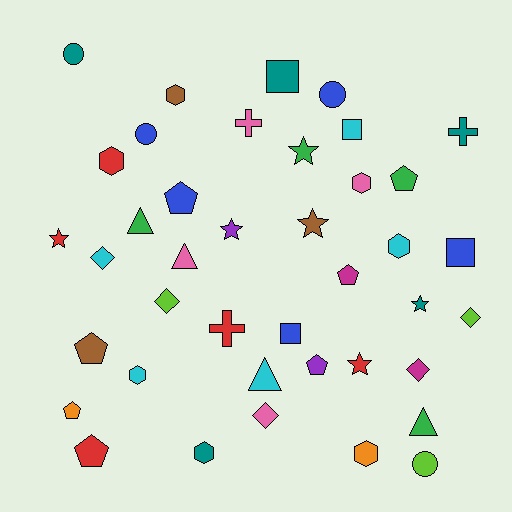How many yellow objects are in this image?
There are no yellow objects.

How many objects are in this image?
There are 40 objects.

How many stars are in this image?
There are 6 stars.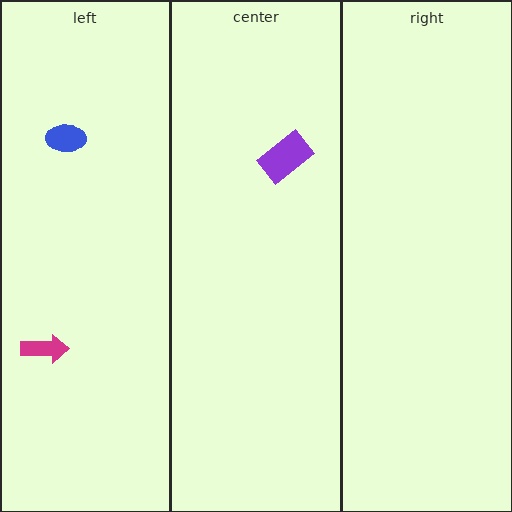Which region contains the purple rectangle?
The center region.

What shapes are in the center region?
The purple rectangle.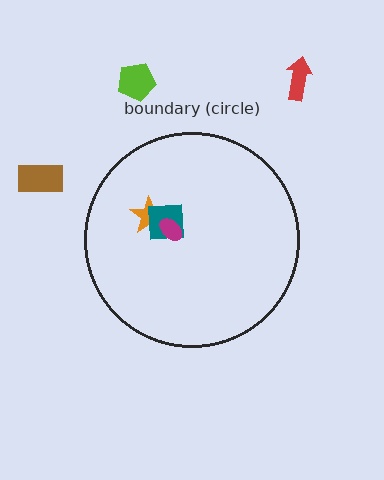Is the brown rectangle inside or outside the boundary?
Outside.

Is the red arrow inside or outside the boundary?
Outside.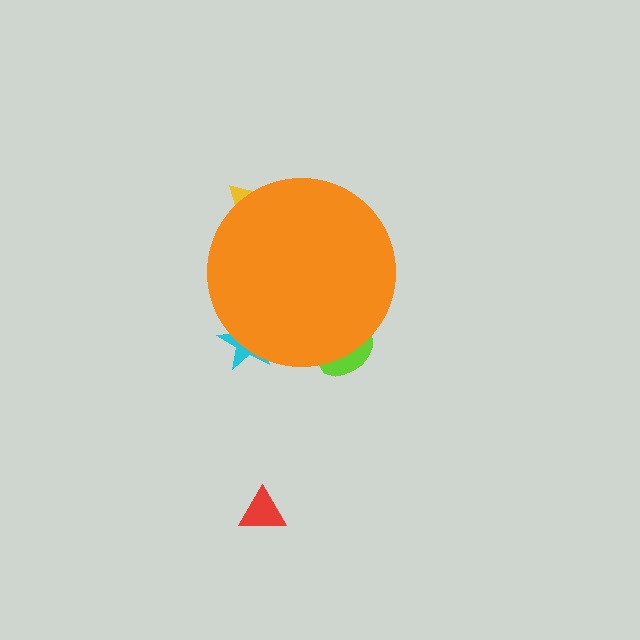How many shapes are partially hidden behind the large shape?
3 shapes are partially hidden.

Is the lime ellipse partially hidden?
Yes, the lime ellipse is partially hidden behind the orange circle.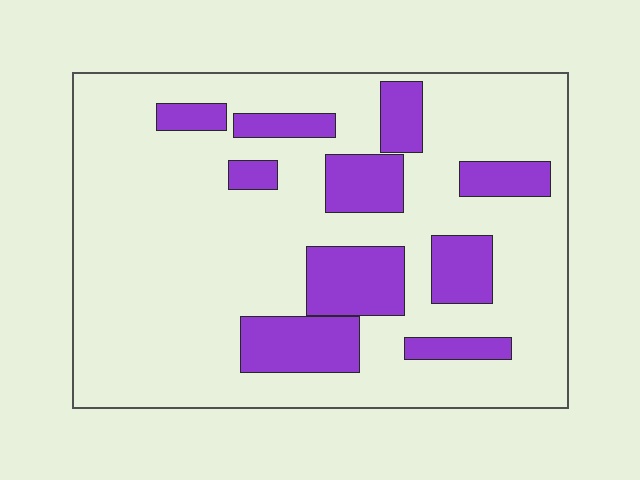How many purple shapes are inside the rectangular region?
10.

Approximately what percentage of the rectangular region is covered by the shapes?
Approximately 20%.